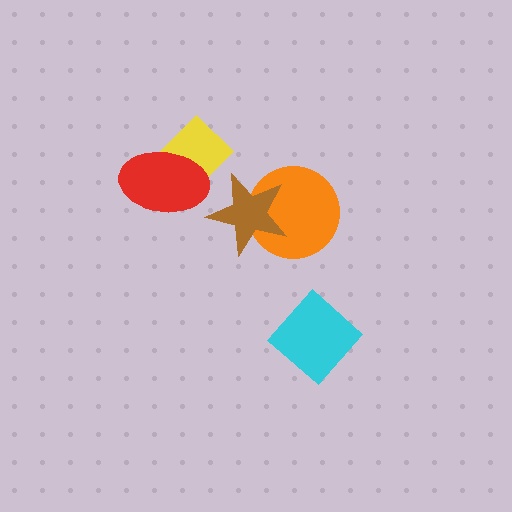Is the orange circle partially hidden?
Yes, it is partially covered by another shape.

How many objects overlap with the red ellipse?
1 object overlaps with the red ellipse.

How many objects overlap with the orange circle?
1 object overlaps with the orange circle.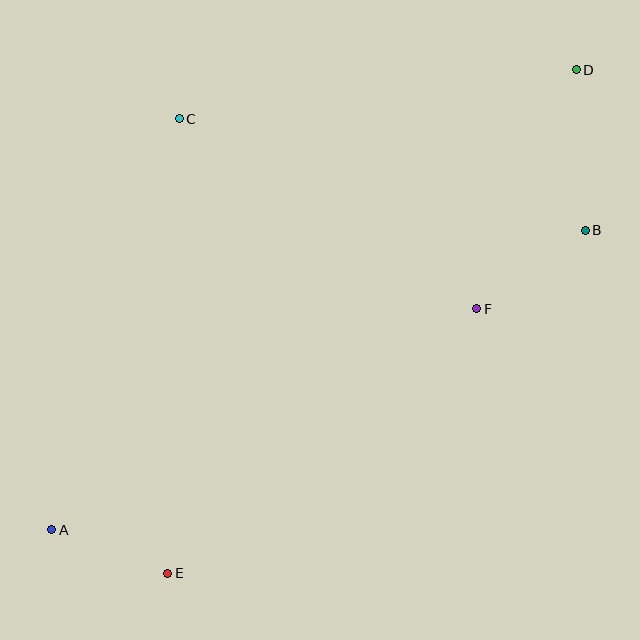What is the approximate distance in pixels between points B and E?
The distance between B and E is approximately 540 pixels.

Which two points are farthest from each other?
Points A and D are farthest from each other.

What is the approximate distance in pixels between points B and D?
The distance between B and D is approximately 161 pixels.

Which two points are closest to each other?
Points A and E are closest to each other.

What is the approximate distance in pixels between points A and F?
The distance between A and F is approximately 479 pixels.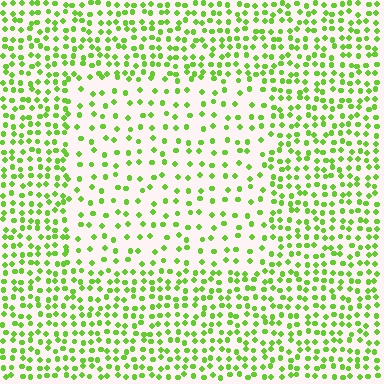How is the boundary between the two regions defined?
The boundary is defined by a change in element density (approximately 2.0x ratio). All elements are the same color, size, and shape.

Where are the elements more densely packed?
The elements are more densely packed outside the rectangle boundary.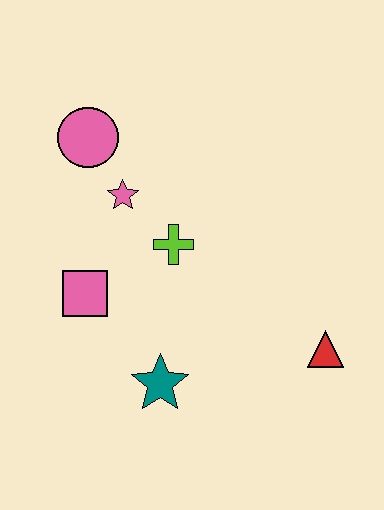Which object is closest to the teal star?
The pink square is closest to the teal star.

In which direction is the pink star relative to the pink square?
The pink star is above the pink square.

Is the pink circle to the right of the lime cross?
No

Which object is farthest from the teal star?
The pink circle is farthest from the teal star.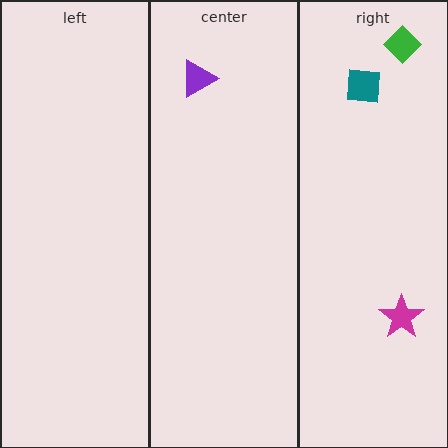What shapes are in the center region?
The purple triangle.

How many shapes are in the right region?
3.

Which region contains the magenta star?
The right region.